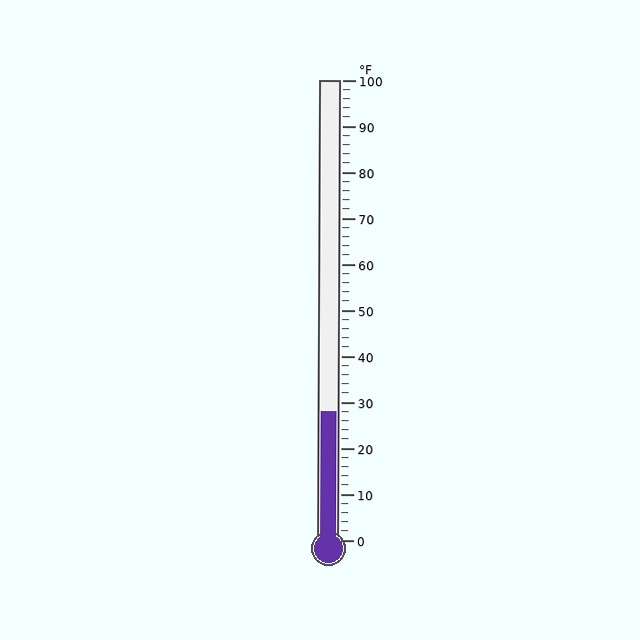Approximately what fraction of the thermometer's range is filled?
The thermometer is filled to approximately 30% of its range.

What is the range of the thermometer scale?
The thermometer scale ranges from 0°F to 100°F.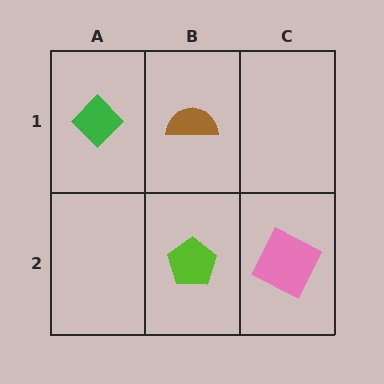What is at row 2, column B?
A lime pentagon.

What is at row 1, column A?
A green diamond.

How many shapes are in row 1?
2 shapes.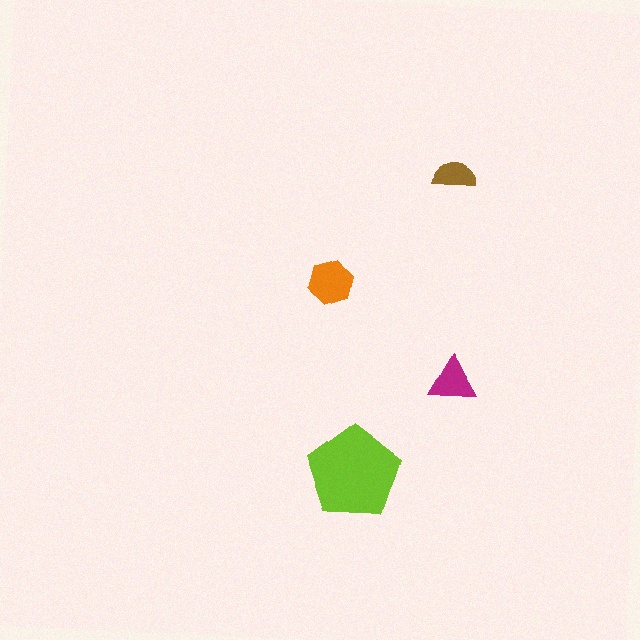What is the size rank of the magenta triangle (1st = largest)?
3rd.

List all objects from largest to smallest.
The lime pentagon, the orange hexagon, the magenta triangle, the brown semicircle.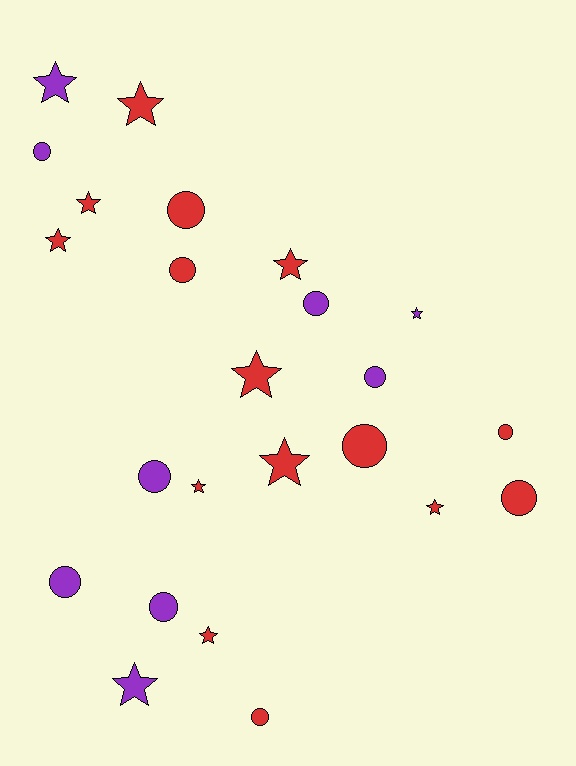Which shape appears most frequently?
Star, with 12 objects.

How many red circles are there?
There are 6 red circles.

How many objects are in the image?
There are 24 objects.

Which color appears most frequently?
Red, with 15 objects.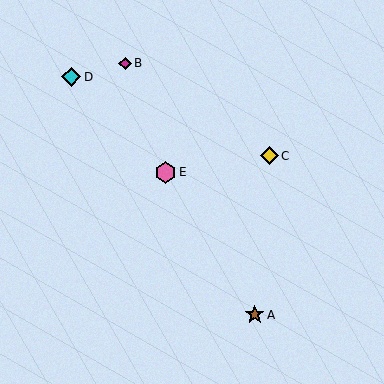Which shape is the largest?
The pink hexagon (labeled E) is the largest.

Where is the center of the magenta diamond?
The center of the magenta diamond is at (125, 63).